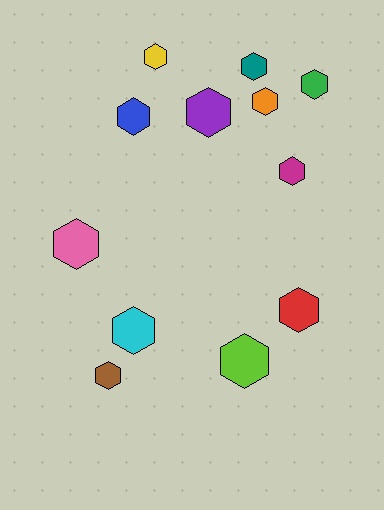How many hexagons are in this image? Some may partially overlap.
There are 12 hexagons.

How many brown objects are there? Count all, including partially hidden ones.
There is 1 brown object.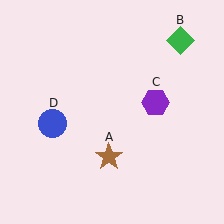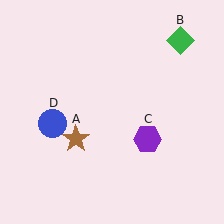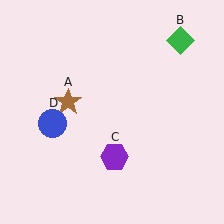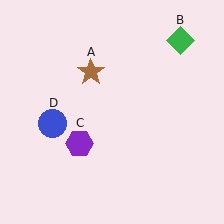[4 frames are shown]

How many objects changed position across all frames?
2 objects changed position: brown star (object A), purple hexagon (object C).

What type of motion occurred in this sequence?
The brown star (object A), purple hexagon (object C) rotated clockwise around the center of the scene.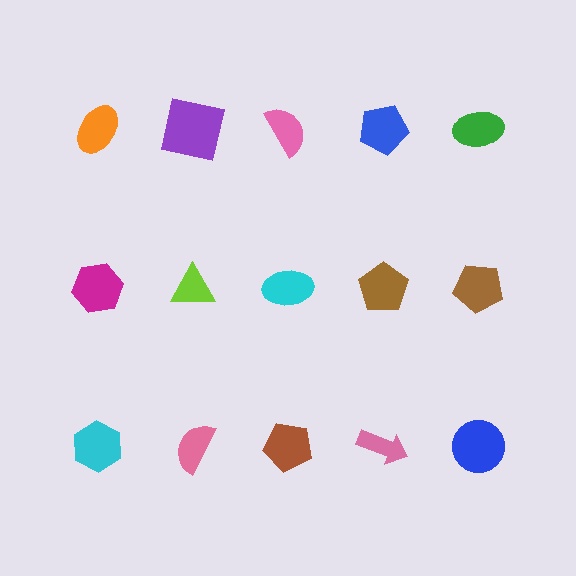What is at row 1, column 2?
A purple square.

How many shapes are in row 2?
5 shapes.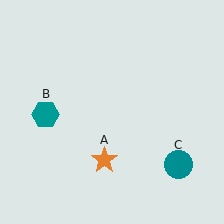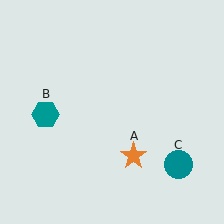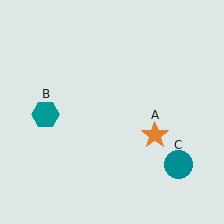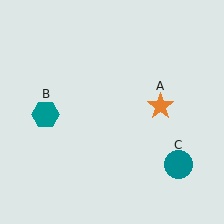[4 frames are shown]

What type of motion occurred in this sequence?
The orange star (object A) rotated counterclockwise around the center of the scene.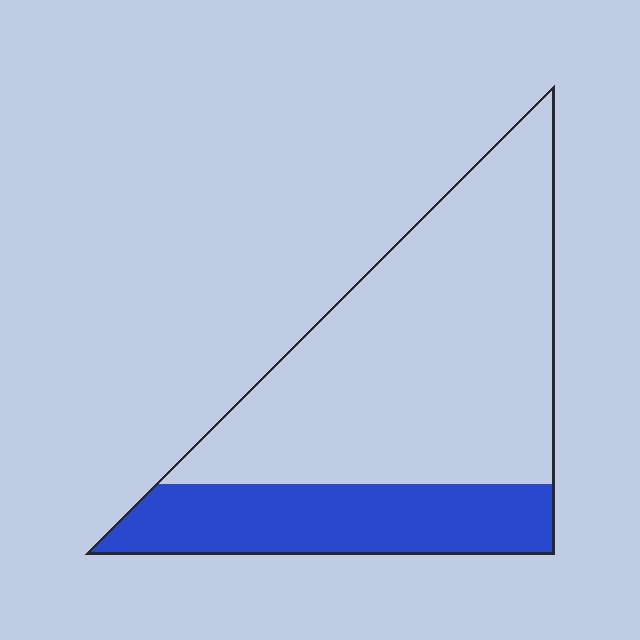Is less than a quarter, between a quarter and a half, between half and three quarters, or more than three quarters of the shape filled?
Between a quarter and a half.